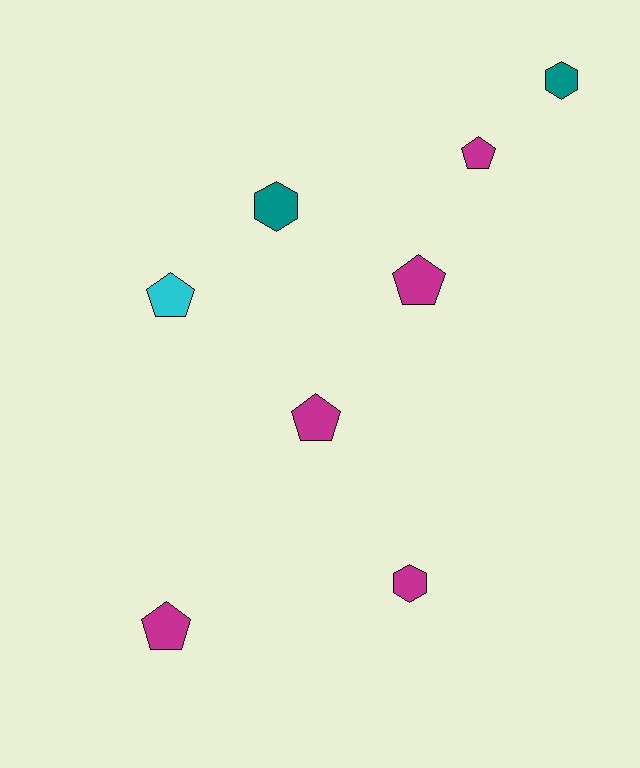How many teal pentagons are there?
There are no teal pentagons.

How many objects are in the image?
There are 8 objects.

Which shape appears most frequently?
Pentagon, with 5 objects.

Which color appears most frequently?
Magenta, with 5 objects.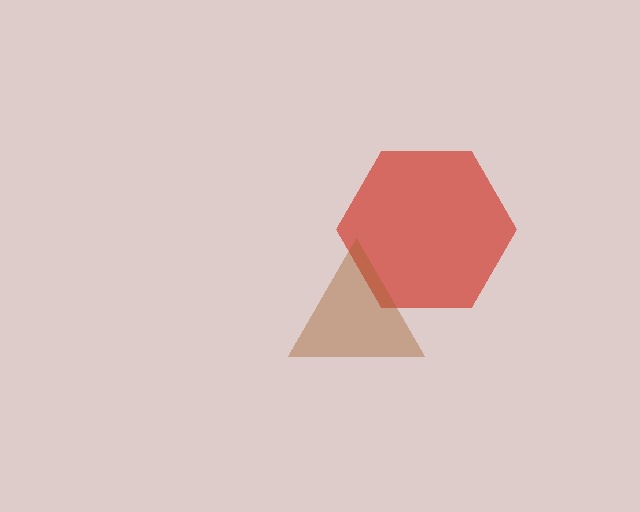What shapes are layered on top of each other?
The layered shapes are: a red hexagon, a brown triangle.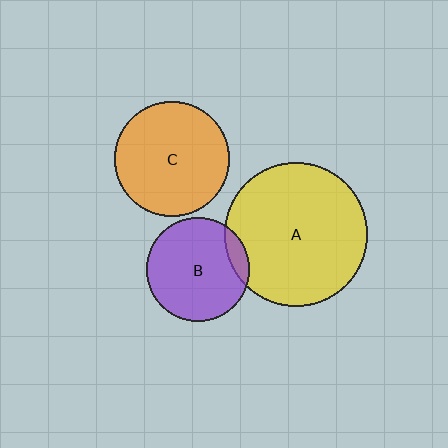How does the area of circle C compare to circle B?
Approximately 1.2 times.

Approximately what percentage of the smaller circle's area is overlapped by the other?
Approximately 10%.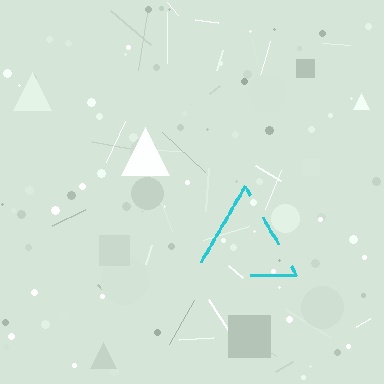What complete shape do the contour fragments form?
The contour fragments form a triangle.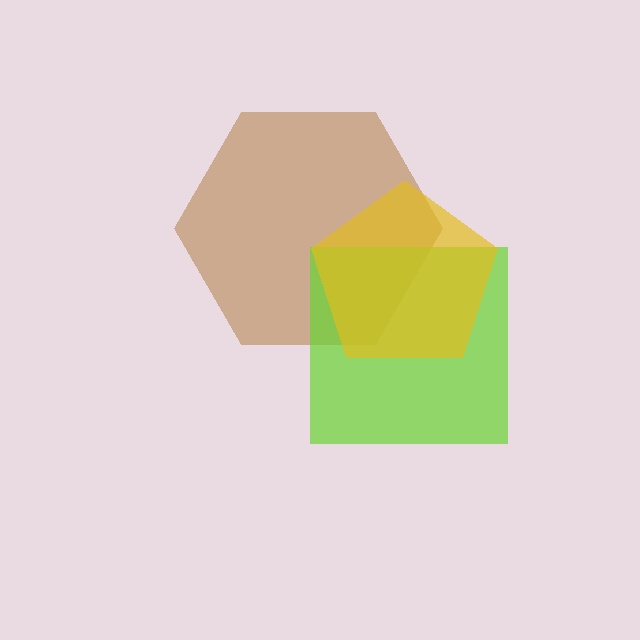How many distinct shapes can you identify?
There are 3 distinct shapes: a brown hexagon, a lime square, a yellow pentagon.